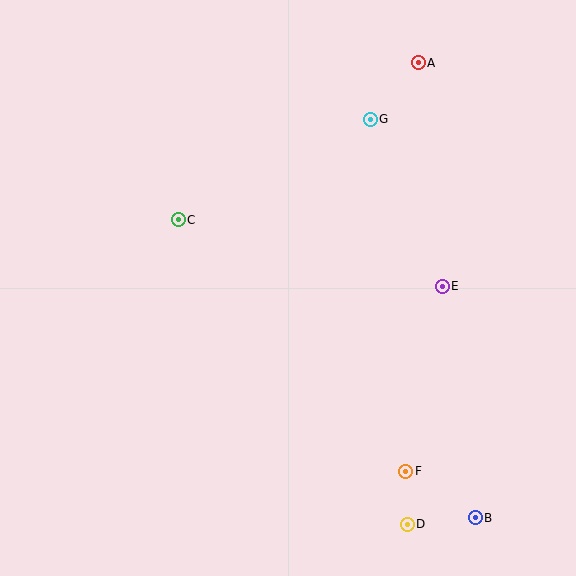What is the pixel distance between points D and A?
The distance between D and A is 461 pixels.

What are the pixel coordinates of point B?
Point B is at (475, 518).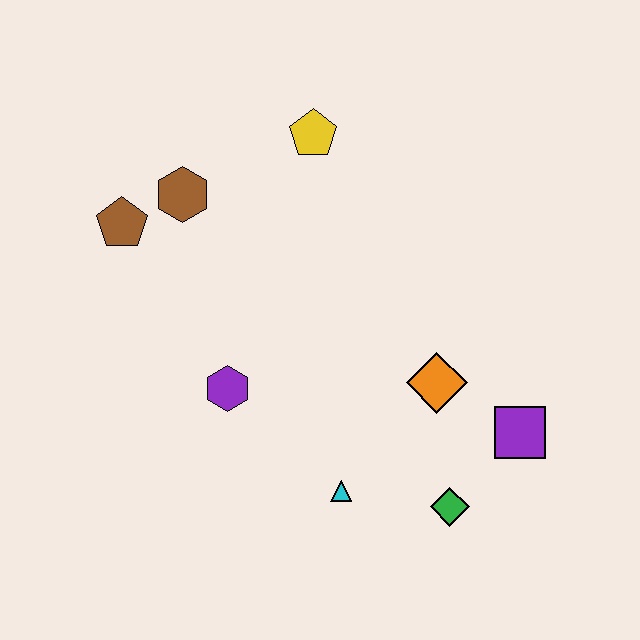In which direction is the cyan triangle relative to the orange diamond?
The cyan triangle is below the orange diamond.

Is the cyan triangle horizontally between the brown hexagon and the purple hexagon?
No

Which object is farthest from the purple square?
The brown pentagon is farthest from the purple square.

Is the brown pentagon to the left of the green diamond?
Yes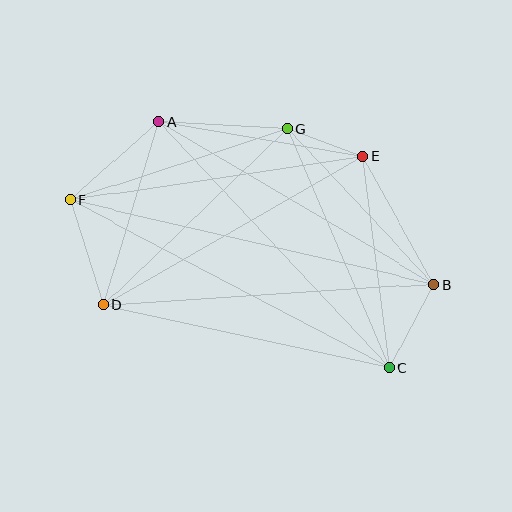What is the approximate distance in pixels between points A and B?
The distance between A and B is approximately 319 pixels.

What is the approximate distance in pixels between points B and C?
The distance between B and C is approximately 95 pixels.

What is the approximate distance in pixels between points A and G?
The distance between A and G is approximately 128 pixels.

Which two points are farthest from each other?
Points B and F are farthest from each other.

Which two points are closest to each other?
Points E and G are closest to each other.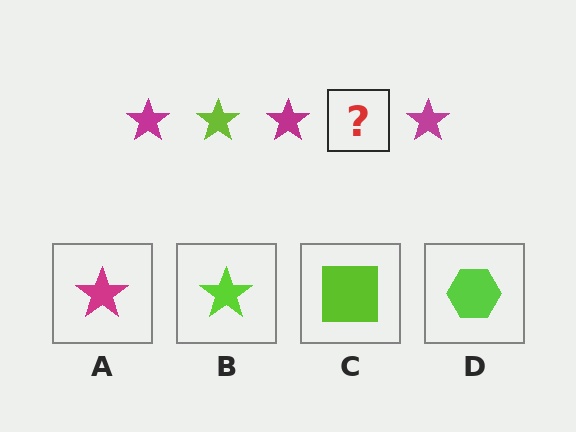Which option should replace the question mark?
Option B.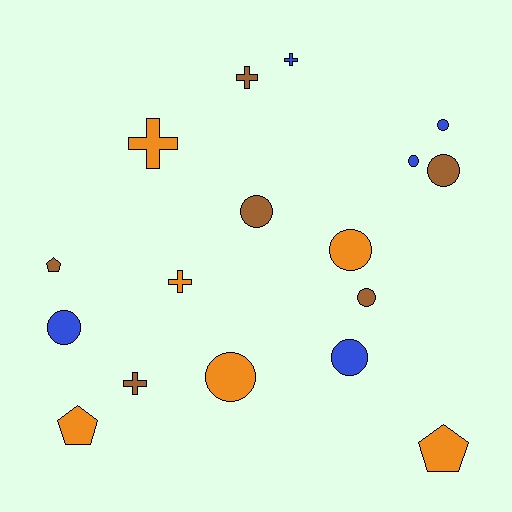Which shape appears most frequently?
Circle, with 9 objects.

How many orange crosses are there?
There are 2 orange crosses.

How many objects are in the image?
There are 17 objects.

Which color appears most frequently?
Orange, with 6 objects.